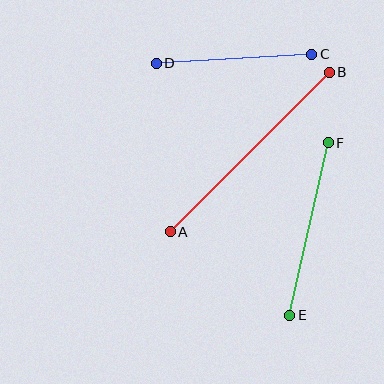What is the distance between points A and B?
The distance is approximately 225 pixels.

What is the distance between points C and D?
The distance is approximately 156 pixels.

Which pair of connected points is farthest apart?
Points A and B are farthest apart.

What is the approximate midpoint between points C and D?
The midpoint is at approximately (234, 59) pixels.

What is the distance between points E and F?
The distance is approximately 177 pixels.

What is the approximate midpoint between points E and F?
The midpoint is at approximately (309, 229) pixels.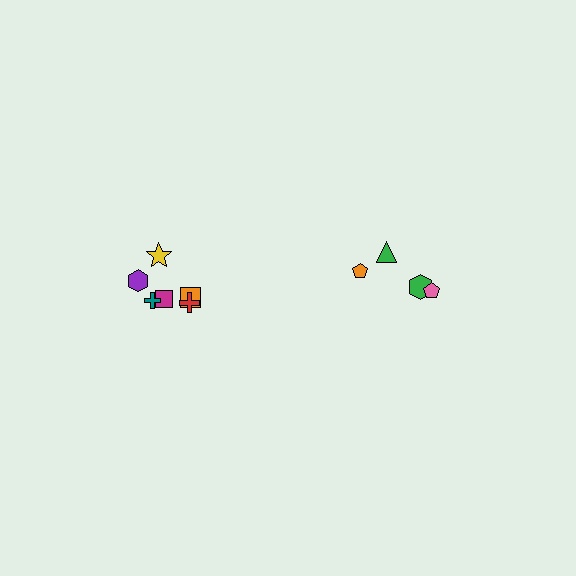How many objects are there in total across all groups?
There are 10 objects.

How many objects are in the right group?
There are 4 objects.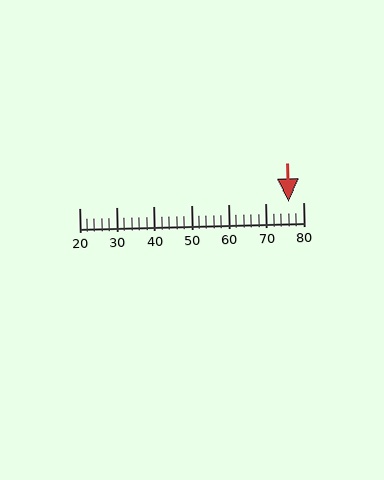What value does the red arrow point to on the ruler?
The red arrow points to approximately 76.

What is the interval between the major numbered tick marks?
The major tick marks are spaced 10 units apart.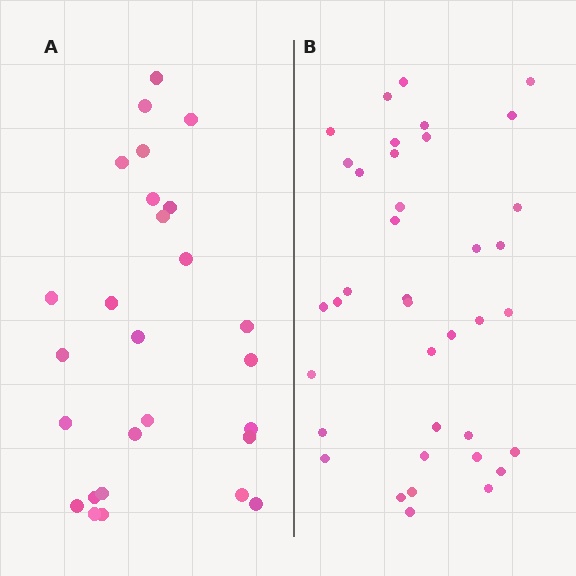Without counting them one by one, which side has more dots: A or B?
Region B (the right region) has more dots.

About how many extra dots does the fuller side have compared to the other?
Region B has roughly 12 or so more dots than region A.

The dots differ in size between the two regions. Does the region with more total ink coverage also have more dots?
No. Region A has more total ink coverage because its dots are larger, but region B actually contains more individual dots. Total area can be misleading — the number of items is what matters here.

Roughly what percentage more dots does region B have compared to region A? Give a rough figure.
About 40% more.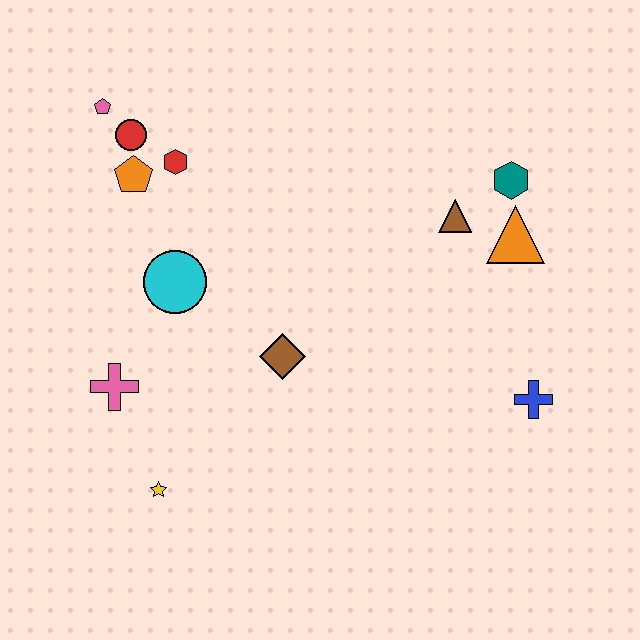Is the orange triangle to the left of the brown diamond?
No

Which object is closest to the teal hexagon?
The orange triangle is closest to the teal hexagon.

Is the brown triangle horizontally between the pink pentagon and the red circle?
No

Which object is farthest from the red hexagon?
The blue cross is farthest from the red hexagon.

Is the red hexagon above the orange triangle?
Yes